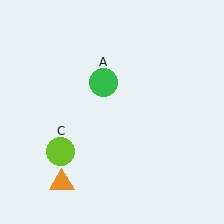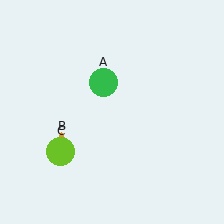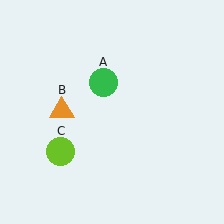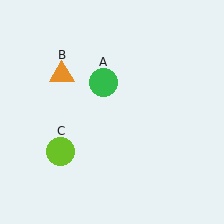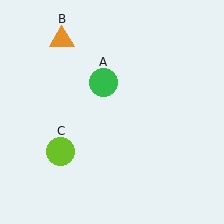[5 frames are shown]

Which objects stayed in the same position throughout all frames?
Green circle (object A) and lime circle (object C) remained stationary.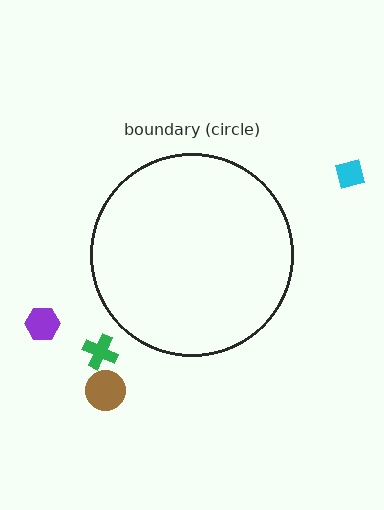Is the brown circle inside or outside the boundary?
Outside.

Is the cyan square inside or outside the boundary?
Outside.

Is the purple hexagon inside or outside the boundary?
Outside.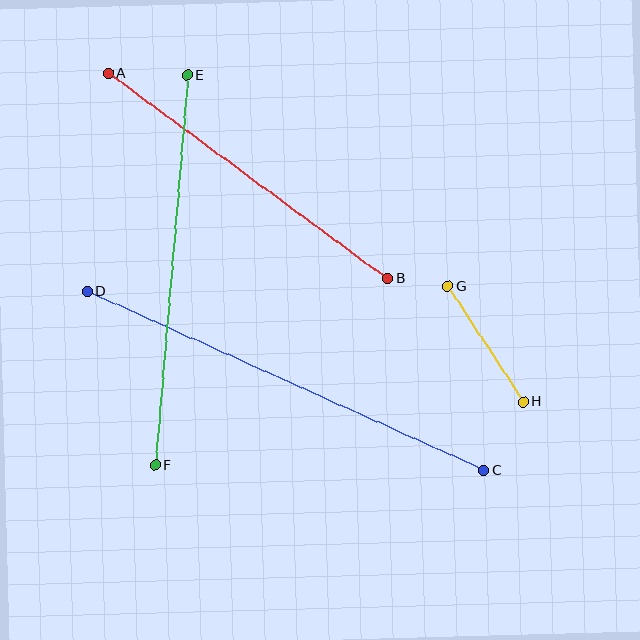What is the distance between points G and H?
The distance is approximately 138 pixels.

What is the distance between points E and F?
The distance is approximately 391 pixels.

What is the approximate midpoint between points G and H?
The midpoint is at approximately (486, 344) pixels.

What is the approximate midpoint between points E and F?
The midpoint is at approximately (172, 270) pixels.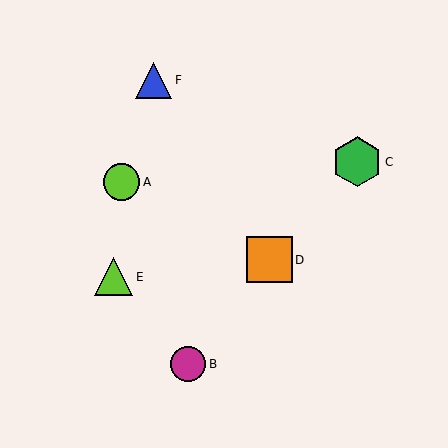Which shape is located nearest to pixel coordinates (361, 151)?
The green hexagon (labeled C) at (357, 162) is nearest to that location.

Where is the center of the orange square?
The center of the orange square is at (269, 260).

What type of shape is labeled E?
Shape E is a lime triangle.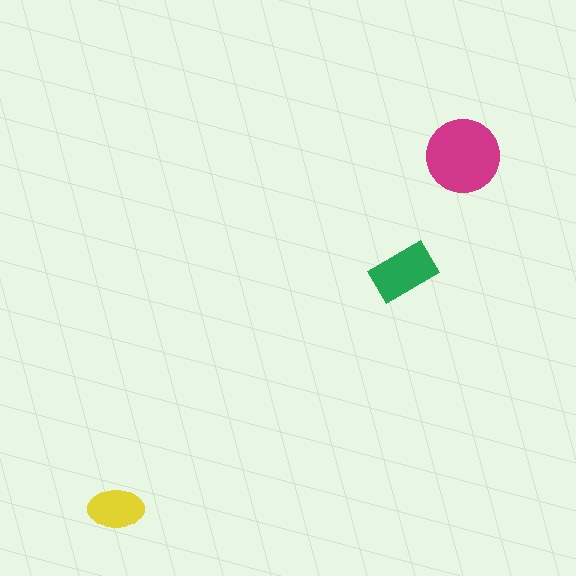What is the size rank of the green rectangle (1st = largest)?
2nd.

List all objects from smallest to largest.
The yellow ellipse, the green rectangle, the magenta circle.